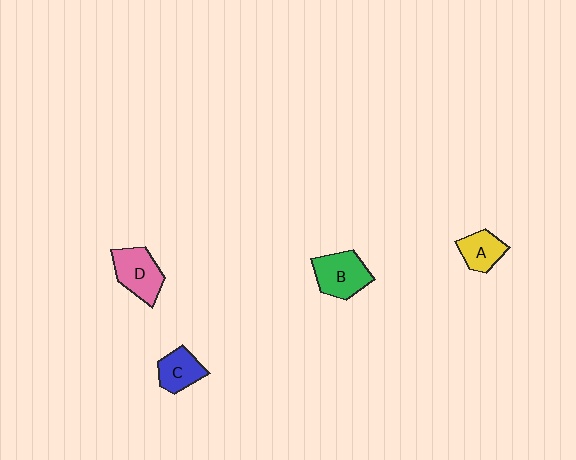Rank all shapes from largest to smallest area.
From largest to smallest: B (green), D (pink), C (blue), A (yellow).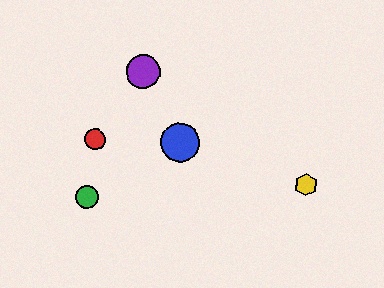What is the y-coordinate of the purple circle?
The purple circle is at y≈72.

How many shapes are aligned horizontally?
2 shapes (the red circle, the blue circle) are aligned horizontally.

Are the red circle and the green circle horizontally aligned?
No, the red circle is at y≈140 and the green circle is at y≈197.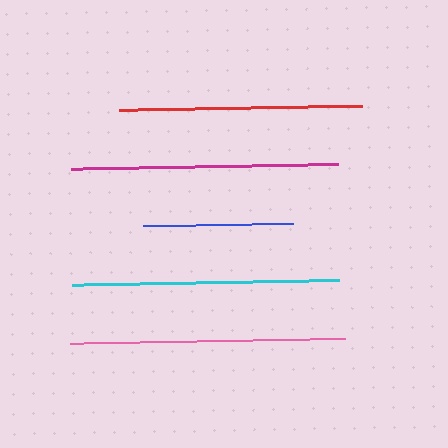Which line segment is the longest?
The pink line is the longest at approximately 276 pixels.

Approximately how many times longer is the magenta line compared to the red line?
The magenta line is approximately 1.1 times the length of the red line.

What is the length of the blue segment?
The blue segment is approximately 150 pixels long.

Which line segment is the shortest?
The blue line is the shortest at approximately 150 pixels.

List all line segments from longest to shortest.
From longest to shortest: pink, magenta, cyan, red, blue.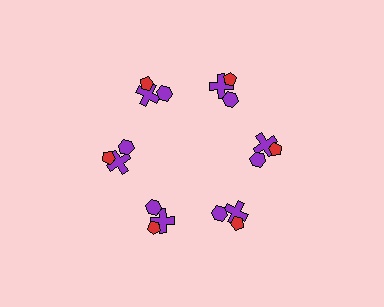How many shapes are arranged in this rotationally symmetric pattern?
There are 18 shapes, arranged in 6 groups of 3.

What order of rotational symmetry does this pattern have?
This pattern has 6-fold rotational symmetry.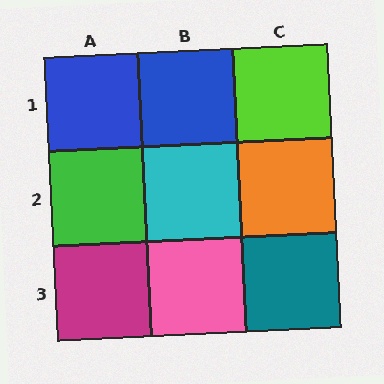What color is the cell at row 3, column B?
Pink.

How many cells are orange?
1 cell is orange.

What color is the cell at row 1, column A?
Blue.